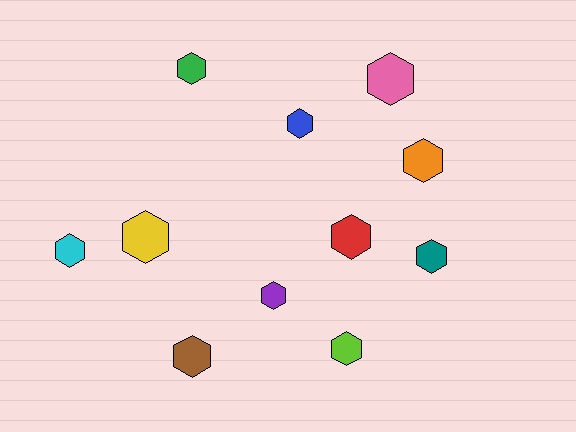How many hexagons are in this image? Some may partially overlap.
There are 11 hexagons.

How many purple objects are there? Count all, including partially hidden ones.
There is 1 purple object.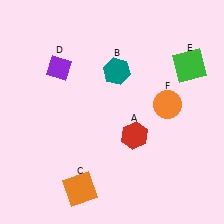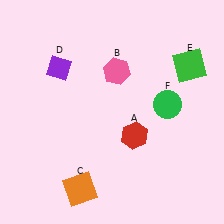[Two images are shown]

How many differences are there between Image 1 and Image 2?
There are 2 differences between the two images.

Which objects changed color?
B changed from teal to pink. F changed from orange to green.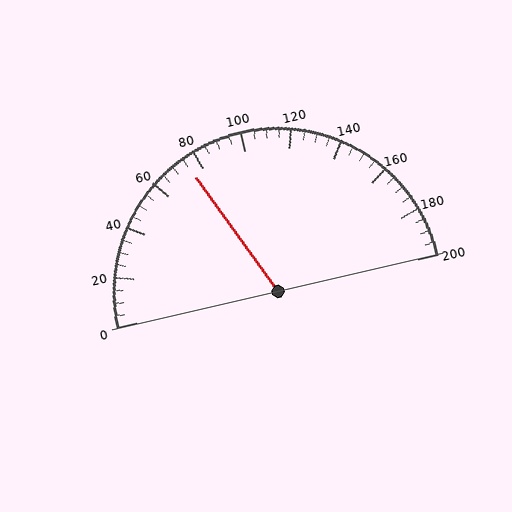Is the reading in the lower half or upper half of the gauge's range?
The reading is in the lower half of the range (0 to 200).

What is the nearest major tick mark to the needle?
The nearest major tick mark is 80.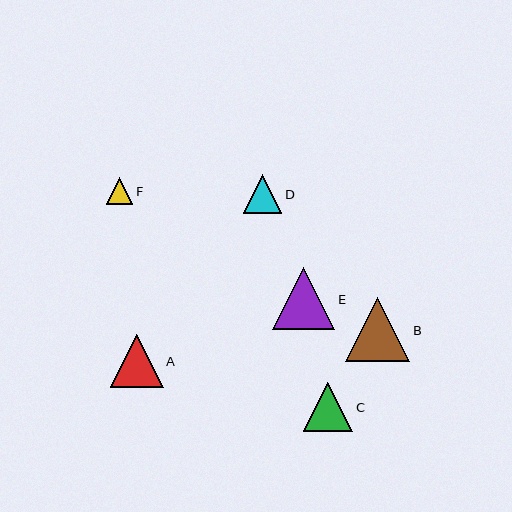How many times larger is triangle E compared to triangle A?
Triangle E is approximately 1.2 times the size of triangle A.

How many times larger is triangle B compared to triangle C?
Triangle B is approximately 1.3 times the size of triangle C.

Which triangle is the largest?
Triangle B is the largest with a size of approximately 64 pixels.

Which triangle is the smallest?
Triangle F is the smallest with a size of approximately 27 pixels.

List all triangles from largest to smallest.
From largest to smallest: B, E, A, C, D, F.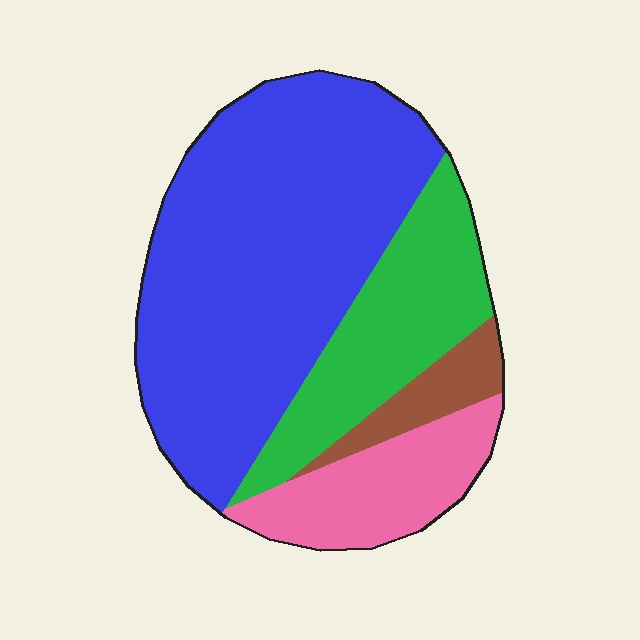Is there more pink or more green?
Green.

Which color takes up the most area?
Blue, at roughly 55%.